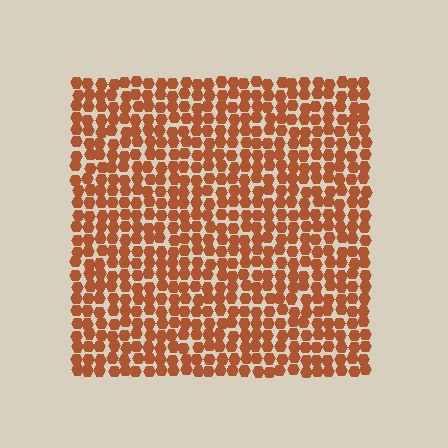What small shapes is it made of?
It is made of small hexagons.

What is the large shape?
The large shape is a square.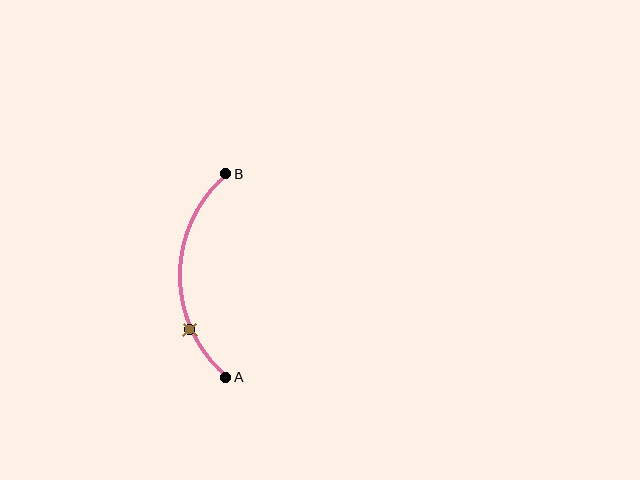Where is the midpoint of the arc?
The arc midpoint is the point on the curve farthest from the straight line joining A and B. It sits to the left of that line.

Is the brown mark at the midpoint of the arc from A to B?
No. The brown mark lies on the arc but is closer to endpoint A. The arc midpoint would be at the point on the curve equidistant along the arc from both A and B.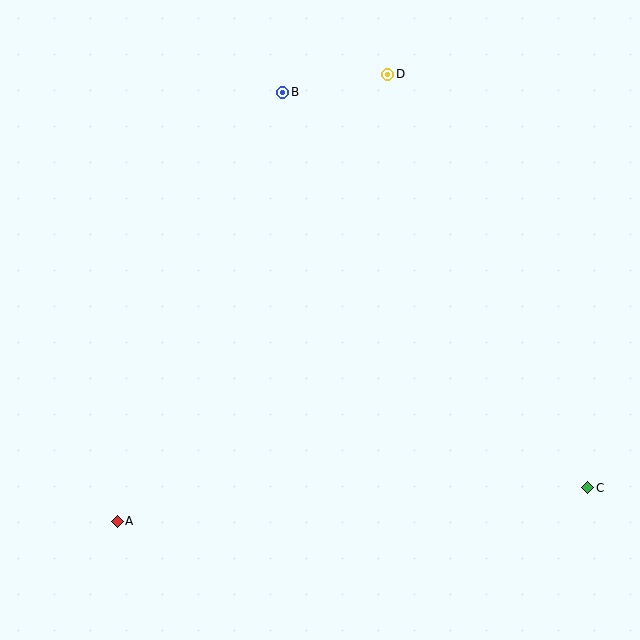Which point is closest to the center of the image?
Point B at (283, 92) is closest to the center.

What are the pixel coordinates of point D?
Point D is at (388, 74).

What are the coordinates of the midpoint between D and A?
The midpoint between D and A is at (252, 298).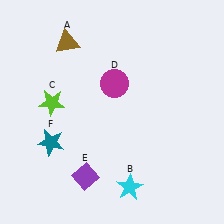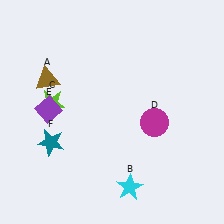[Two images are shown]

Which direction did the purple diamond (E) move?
The purple diamond (E) moved up.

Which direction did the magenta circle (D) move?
The magenta circle (D) moved right.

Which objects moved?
The objects that moved are: the brown triangle (A), the magenta circle (D), the purple diamond (E).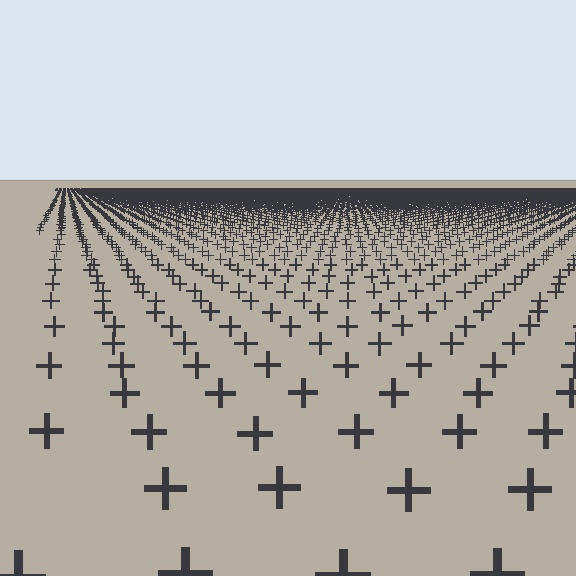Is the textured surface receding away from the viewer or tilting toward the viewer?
The surface is receding away from the viewer. Texture elements get smaller and denser toward the top.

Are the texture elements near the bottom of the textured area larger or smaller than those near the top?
Larger. Near the bottom, elements are closer to the viewer and appear at a bigger on-screen size.